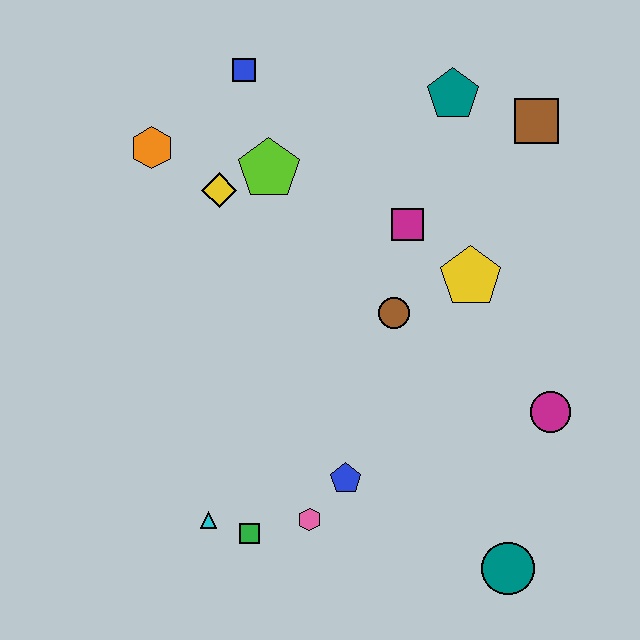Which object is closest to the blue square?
The lime pentagon is closest to the blue square.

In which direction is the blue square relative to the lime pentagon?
The blue square is above the lime pentagon.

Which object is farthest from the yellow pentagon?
The cyan triangle is farthest from the yellow pentagon.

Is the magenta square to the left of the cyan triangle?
No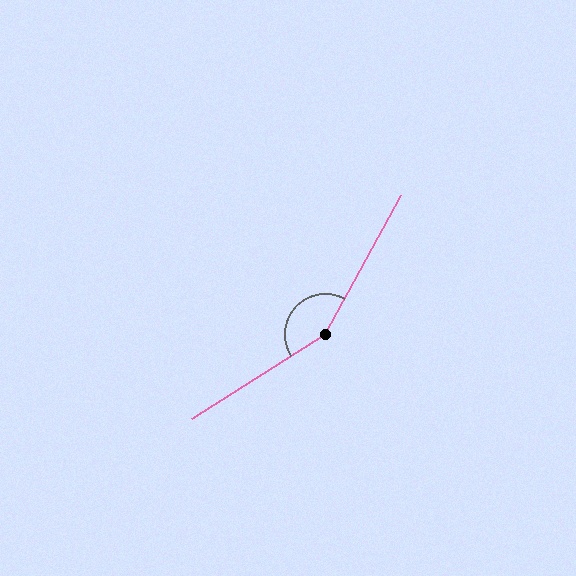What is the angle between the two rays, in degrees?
Approximately 151 degrees.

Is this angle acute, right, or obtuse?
It is obtuse.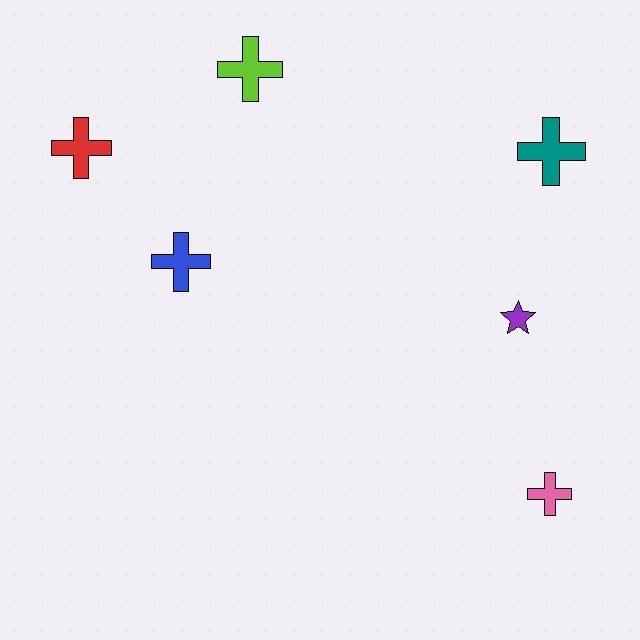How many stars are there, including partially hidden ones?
There is 1 star.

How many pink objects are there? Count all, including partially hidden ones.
There is 1 pink object.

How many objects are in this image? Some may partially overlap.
There are 6 objects.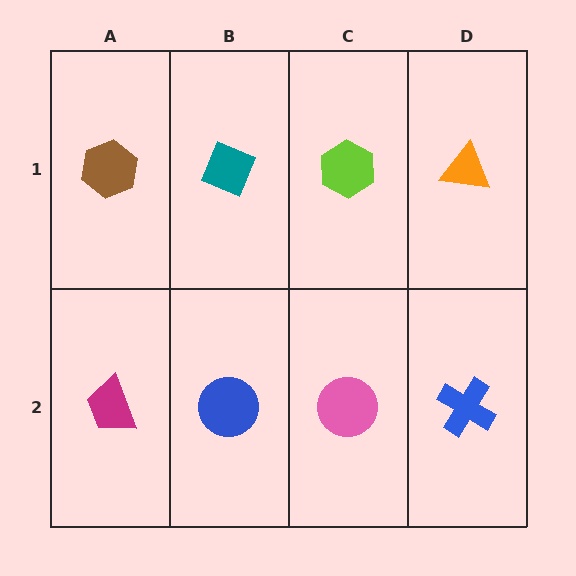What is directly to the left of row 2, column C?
A blue circle.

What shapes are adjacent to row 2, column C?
A lime hexagon (row 1, column C), a blue circle (row 2, column B), a blue cross (row 2, column D).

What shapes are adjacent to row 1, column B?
A blue circle (row 2, column B), a brown hexagon (row 1, column A), a lime hexagon (row 1, column C).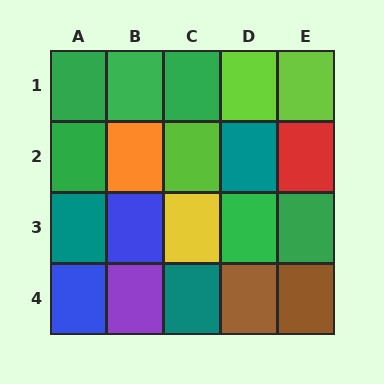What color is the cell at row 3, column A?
Teal.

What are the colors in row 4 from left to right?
Blue, purple, teal, brown, brown.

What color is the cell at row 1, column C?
Green.